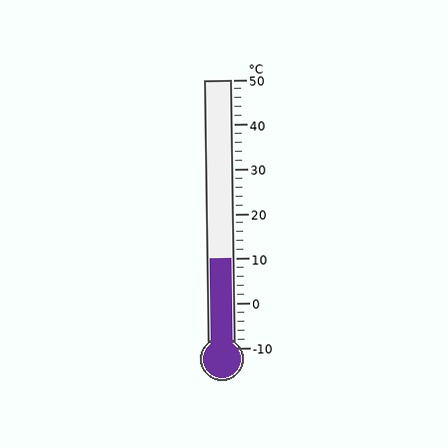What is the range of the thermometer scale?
The thermometer scale ranges from -10°C to 50°C.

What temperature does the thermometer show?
The thermometer shows approximately 10°C.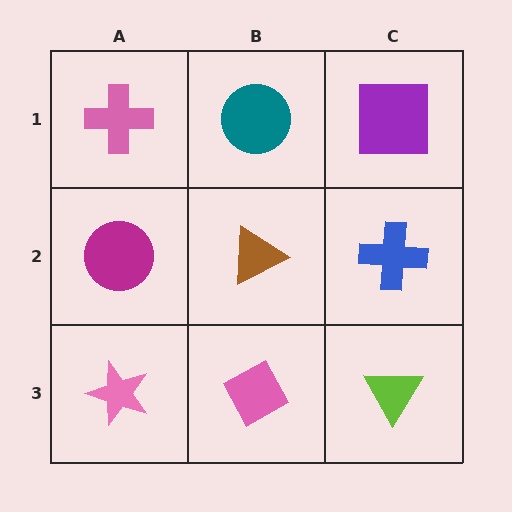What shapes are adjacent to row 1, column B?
A brown triangle (row 2, column B), a pink cross (row 1, column A), a purple square (row 1, column C).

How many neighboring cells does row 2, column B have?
4.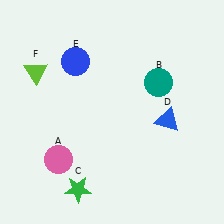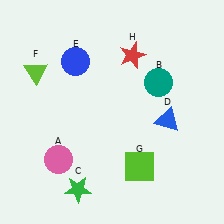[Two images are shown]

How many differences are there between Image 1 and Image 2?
There are 2 differences between the two images.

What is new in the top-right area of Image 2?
A red star (H) was added in the top-right area of Image 2.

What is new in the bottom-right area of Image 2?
A lime square (G) was added in the bottom-right area of Image 2.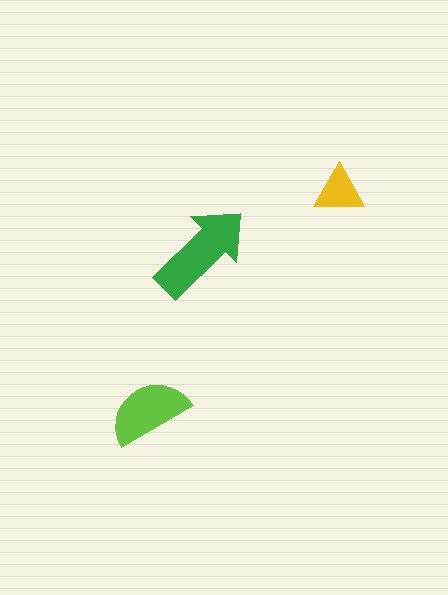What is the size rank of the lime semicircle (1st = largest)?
2nd.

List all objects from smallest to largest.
The yellow triangle, the lime semicircle, the green arrow.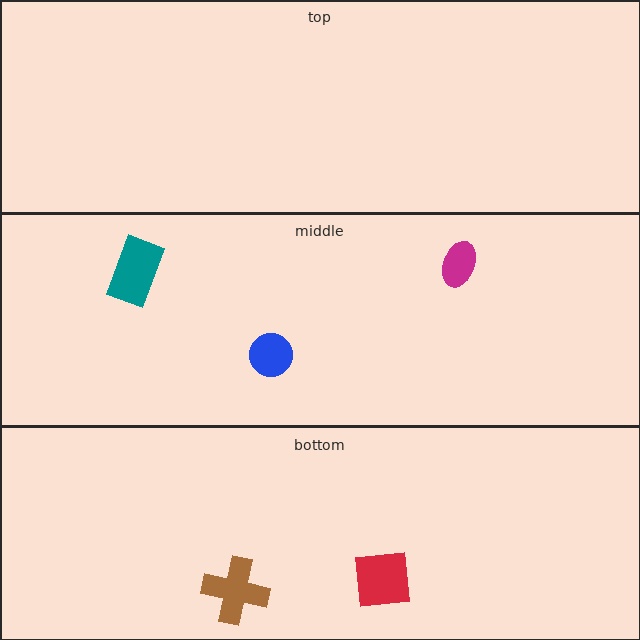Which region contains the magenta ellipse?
The middle region.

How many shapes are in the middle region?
3.